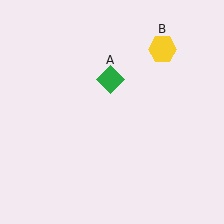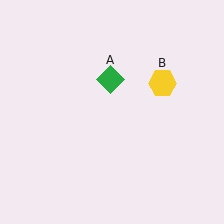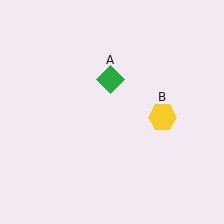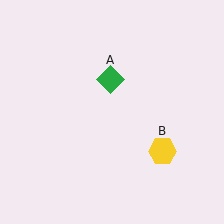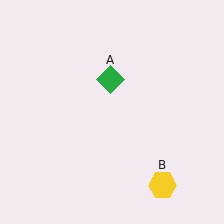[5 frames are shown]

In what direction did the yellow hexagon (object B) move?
The yellow hexagon (object B) moved down.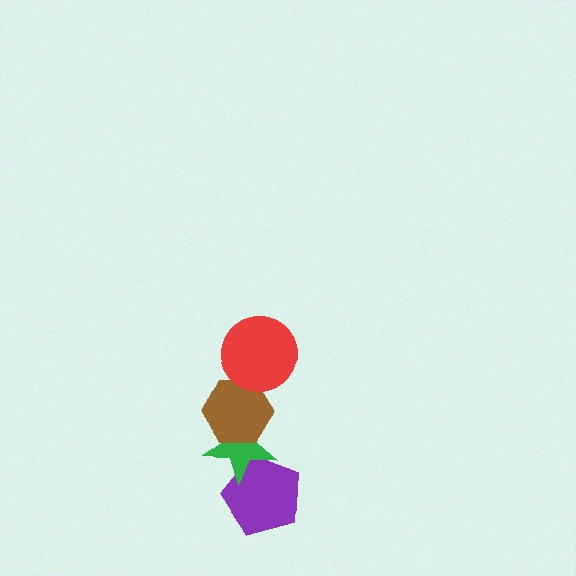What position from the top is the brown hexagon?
The brown hexagon is 2nd from the top.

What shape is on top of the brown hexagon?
The red circle is on top of the brown hexagon.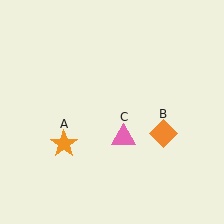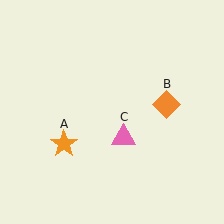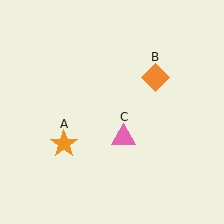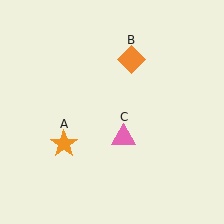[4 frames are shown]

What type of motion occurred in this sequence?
The orange diamond (object B) rotated counterclockwise around the center of the scene.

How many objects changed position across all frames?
1 object changed position: orange diamond (object B).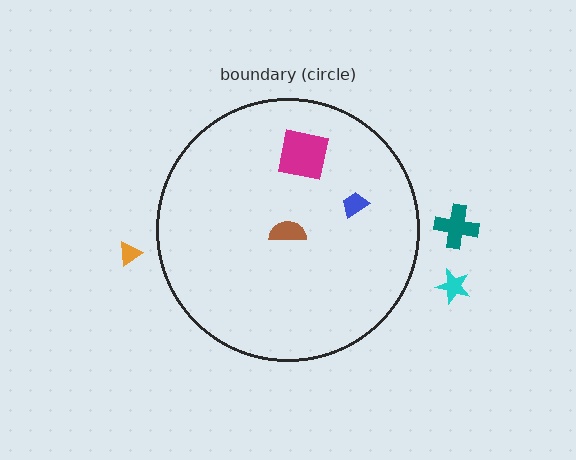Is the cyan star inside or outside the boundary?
Outside.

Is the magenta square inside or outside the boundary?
Inside.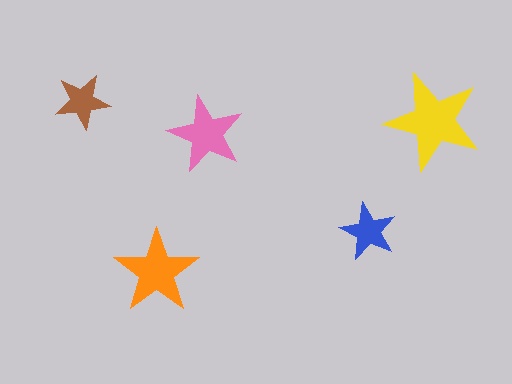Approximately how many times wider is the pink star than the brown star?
About 1.5 times wider.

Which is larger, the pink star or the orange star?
The orange one.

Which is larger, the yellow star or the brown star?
The yellow one.